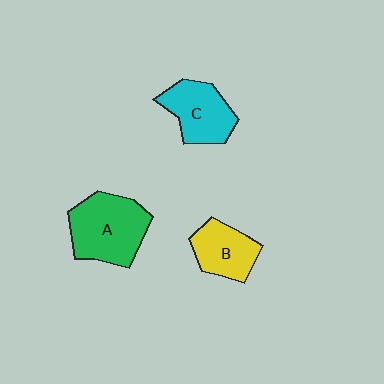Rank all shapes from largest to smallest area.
From largest to smallest: A (green), C (cyan), B (yellow).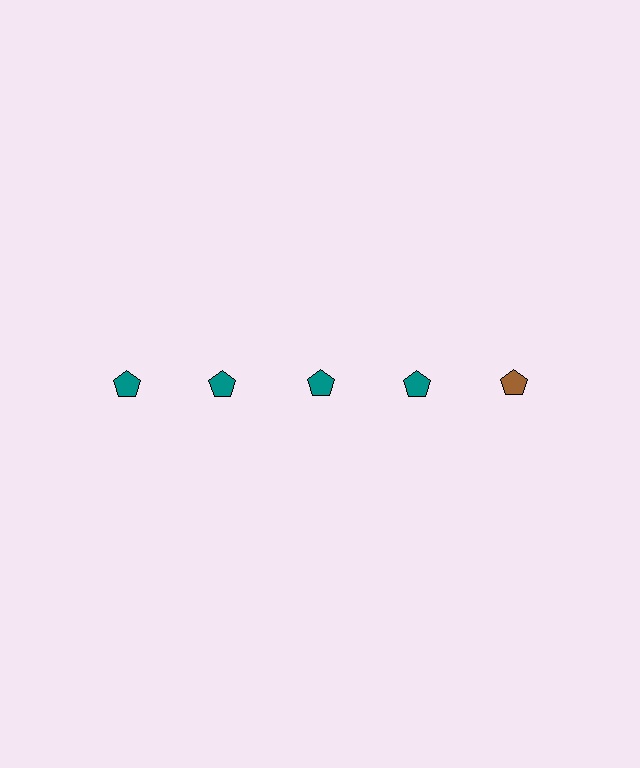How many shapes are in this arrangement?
There are 5 shapes arranged in a grid pattern.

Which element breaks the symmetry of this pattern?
The brown pentagon in the top row, rightmost column breaks the symmetry. All other shapes are teal pentagons.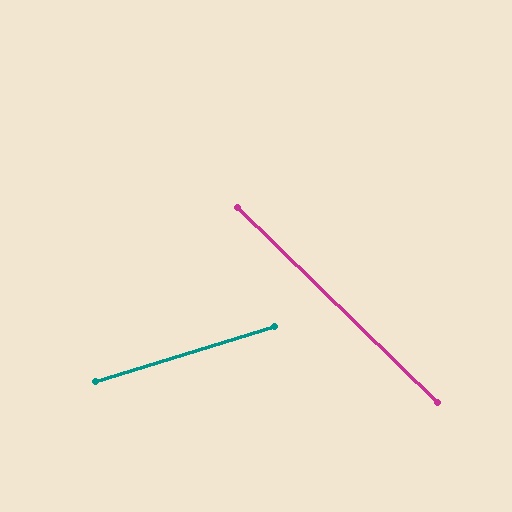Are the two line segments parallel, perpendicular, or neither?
Neither parallel nor perpendicular — they differ by about 61°.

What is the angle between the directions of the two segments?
Approximately 61 degrees.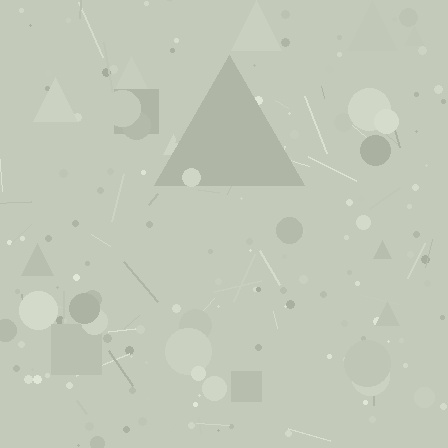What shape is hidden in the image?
A triangle is hidden in the image.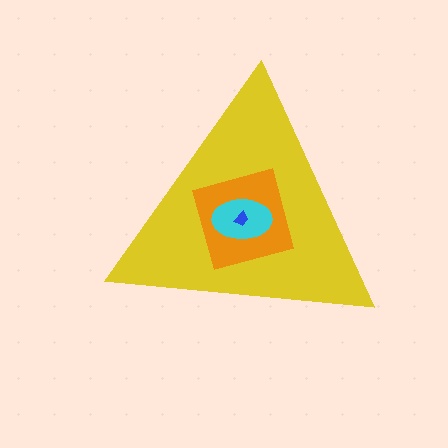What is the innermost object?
The blue trapezoid.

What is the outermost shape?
The yellow triangle.